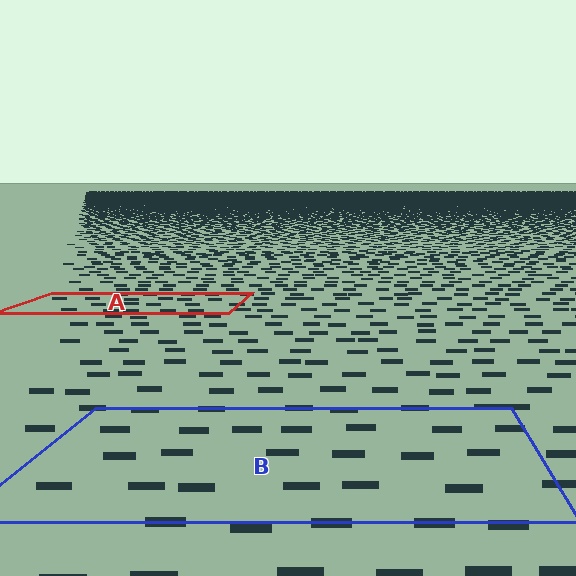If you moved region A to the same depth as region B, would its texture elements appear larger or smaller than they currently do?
They would appear larger. At a closer depth, the same texture elements are projected at a bigger on-screen size.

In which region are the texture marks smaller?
The texture marks are smaller in region A, because it is farther away.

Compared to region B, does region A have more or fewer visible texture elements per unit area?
Region A has more texture elements per unit area — they are packed more densely because it is farther away.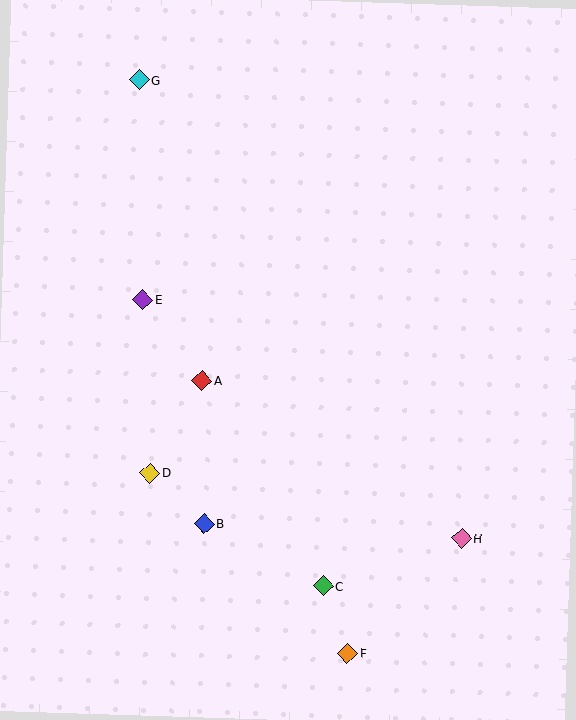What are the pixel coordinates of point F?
Point F is at (347, 653).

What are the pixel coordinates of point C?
Point C is at (323, 586).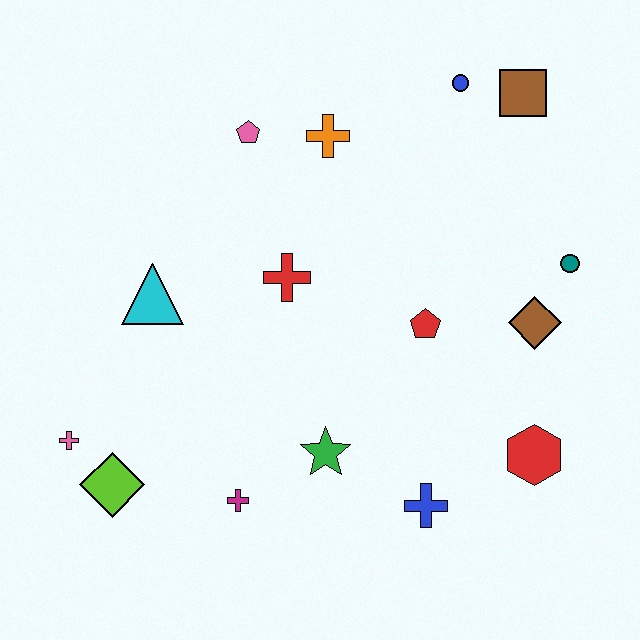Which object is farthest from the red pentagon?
The pink cross is farthest from the red pentagon.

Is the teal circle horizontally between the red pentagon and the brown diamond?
No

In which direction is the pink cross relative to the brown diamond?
The pink cross is to the left of the brown diamond.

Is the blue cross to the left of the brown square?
Yes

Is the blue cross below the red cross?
Yes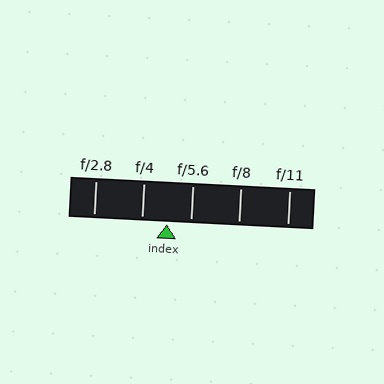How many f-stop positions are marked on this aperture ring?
There are 5 f-stop positions marked.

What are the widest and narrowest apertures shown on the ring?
The widest aperture shown is f/2.8 and the narrowest is f/11.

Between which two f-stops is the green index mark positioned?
The index mark is between f/4 and f/5.6.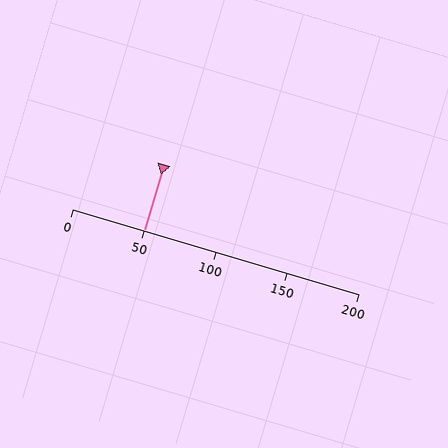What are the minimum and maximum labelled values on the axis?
The axis runs from 0 to 200.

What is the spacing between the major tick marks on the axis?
The major ticks are spaced 50 apart.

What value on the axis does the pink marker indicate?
The marker indicates approximately 50.